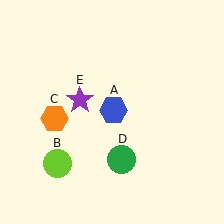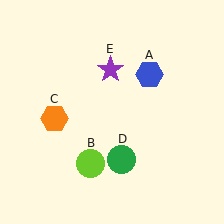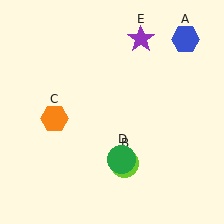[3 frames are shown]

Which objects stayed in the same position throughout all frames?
Orange hexagon (object C) and green circle (object D) remained stationary.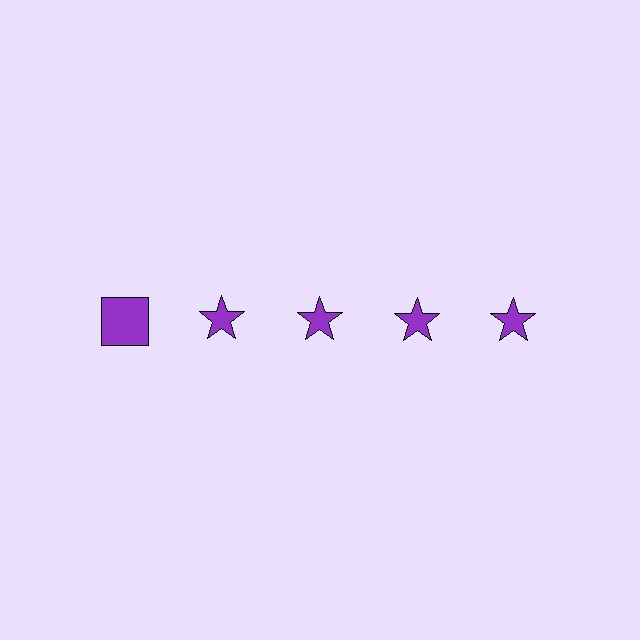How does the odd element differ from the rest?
It has a different shape: square instead of star.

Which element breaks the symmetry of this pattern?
The purple square in the top row, leftmost column breaks the symmetry. All other shapes are purple stars.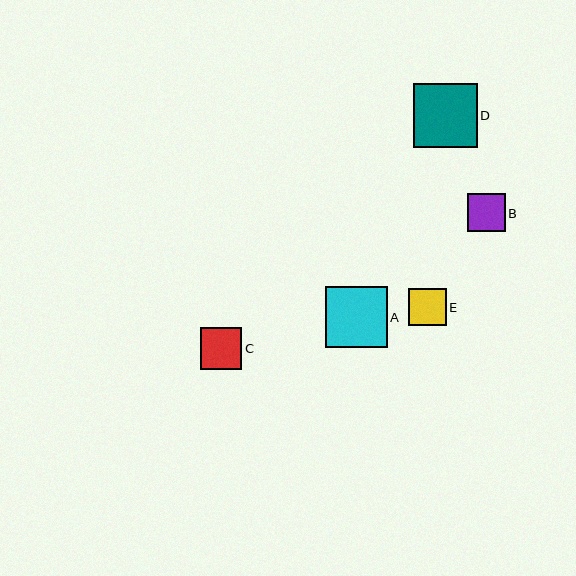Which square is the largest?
Square D is the largest with a size of approximately 64 pixels.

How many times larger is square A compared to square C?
Square A is approximately 1.5 times the size of square C.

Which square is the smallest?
Square E is the smallest with a size of approximately 37 pixels.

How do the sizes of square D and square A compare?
Square D and square A are approximately the same size.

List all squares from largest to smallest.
From largest to smallest: D, A, C, B, E.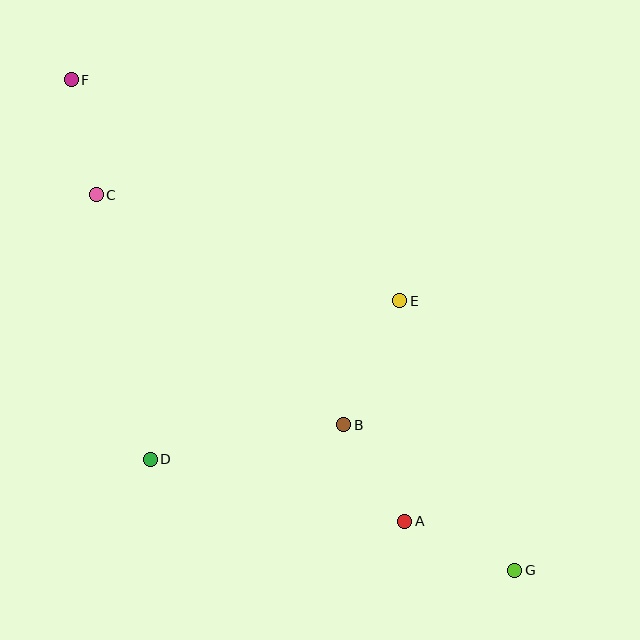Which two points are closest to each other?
Points A and B are closest to each other.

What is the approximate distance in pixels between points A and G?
The distance between A and G is approximately 120 pixels.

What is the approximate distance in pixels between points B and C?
The distance between B and C is approximately 338 pixels.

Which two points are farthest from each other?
Points F and G are farthest from each other.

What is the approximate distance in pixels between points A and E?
The distance between A and E is approximately 221 pixels.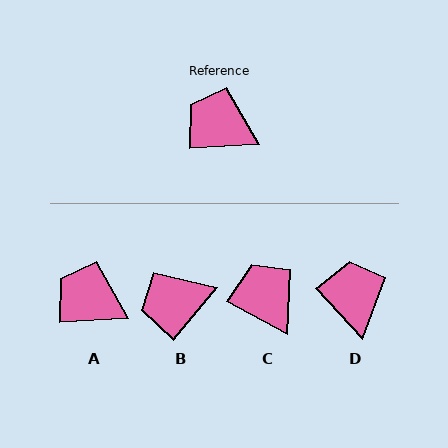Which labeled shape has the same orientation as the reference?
A.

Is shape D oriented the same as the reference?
No, it is off by about 50 degrees.